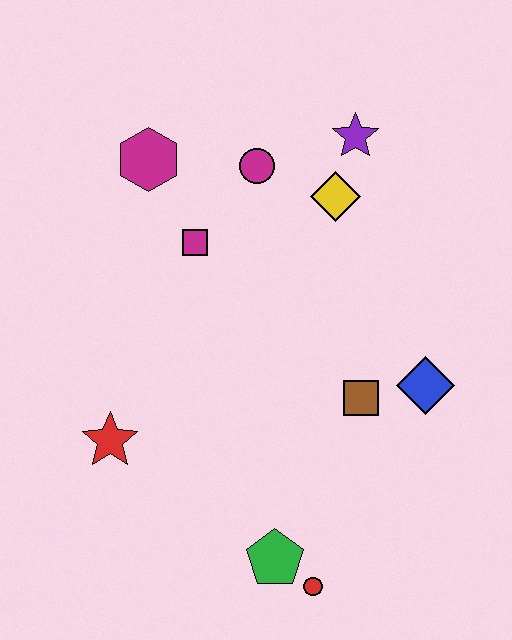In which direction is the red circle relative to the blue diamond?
The red circle is below the blue diamond.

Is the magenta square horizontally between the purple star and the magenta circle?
No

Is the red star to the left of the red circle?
Yes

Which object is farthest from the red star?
The purple star is farthest from the red star.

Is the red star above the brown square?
No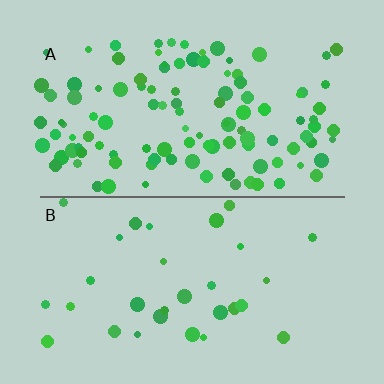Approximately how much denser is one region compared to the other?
Approximately 3.6× — region A over region B.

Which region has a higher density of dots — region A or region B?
A (the top).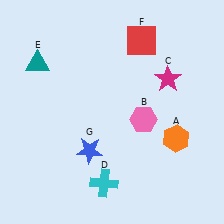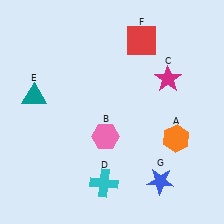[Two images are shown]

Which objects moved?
The objects that moved are: the pink hexagon (B), the teal triangle (E), the blue star (G).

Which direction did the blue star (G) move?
The blue star (G) moved right.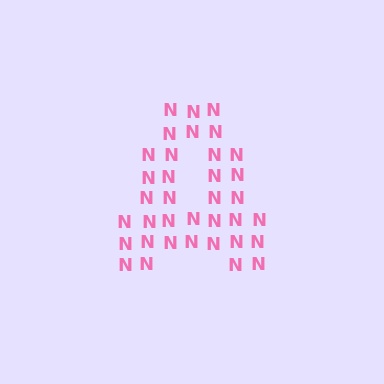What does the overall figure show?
The overall figure shows the letter A.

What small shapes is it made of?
It is made of small letter N's.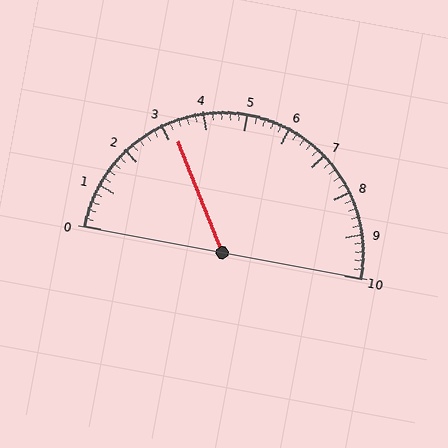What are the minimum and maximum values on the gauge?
The gauge ranges from 0 to 10.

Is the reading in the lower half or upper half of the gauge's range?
The reading is in the lower half of the range (0 to 10).